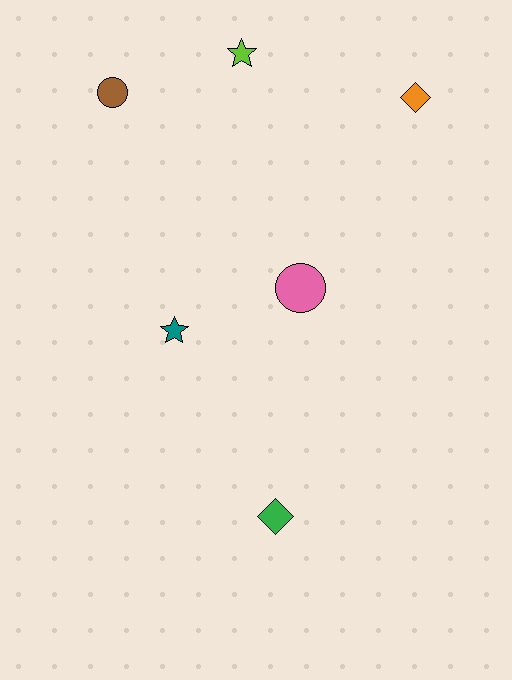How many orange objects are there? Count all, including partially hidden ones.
There is 1 orange object.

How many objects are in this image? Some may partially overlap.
There are 6 objects.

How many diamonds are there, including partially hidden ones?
There are 2 diamonds.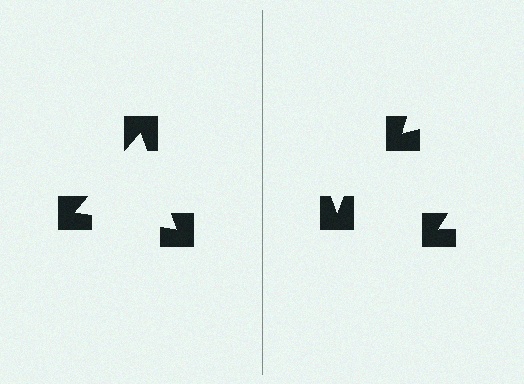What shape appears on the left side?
An illusory triangle.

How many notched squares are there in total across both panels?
6 — 3 on each side.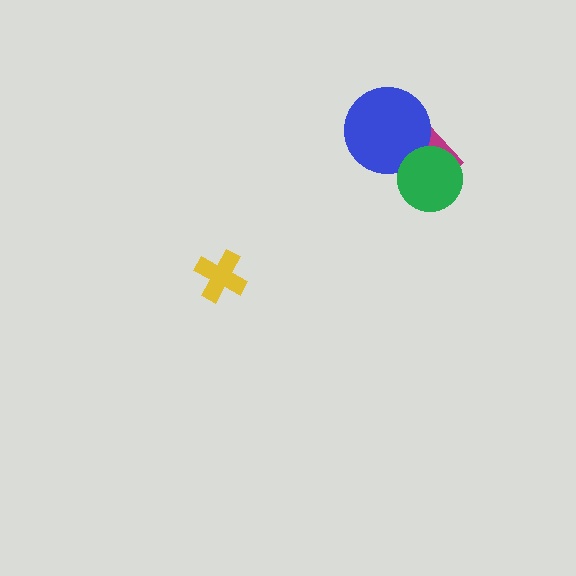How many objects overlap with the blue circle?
2 objects overlap with the blue circle.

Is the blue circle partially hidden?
Yes, it is partially covered by another shape.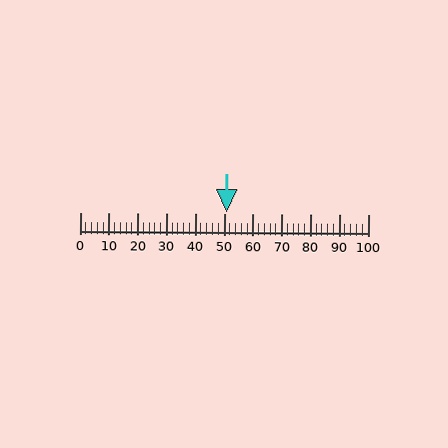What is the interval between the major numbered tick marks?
The major tick marks are spaced 10 units apart.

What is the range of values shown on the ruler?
The ruler shows values from 0 to 100.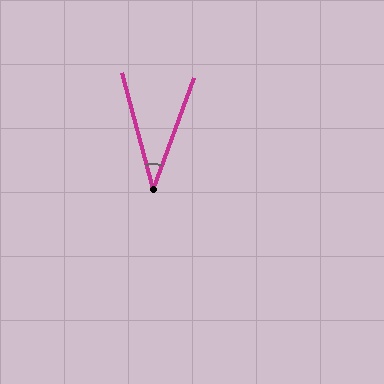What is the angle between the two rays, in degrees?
Approximately 35 degrees.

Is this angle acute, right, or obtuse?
It is acute.